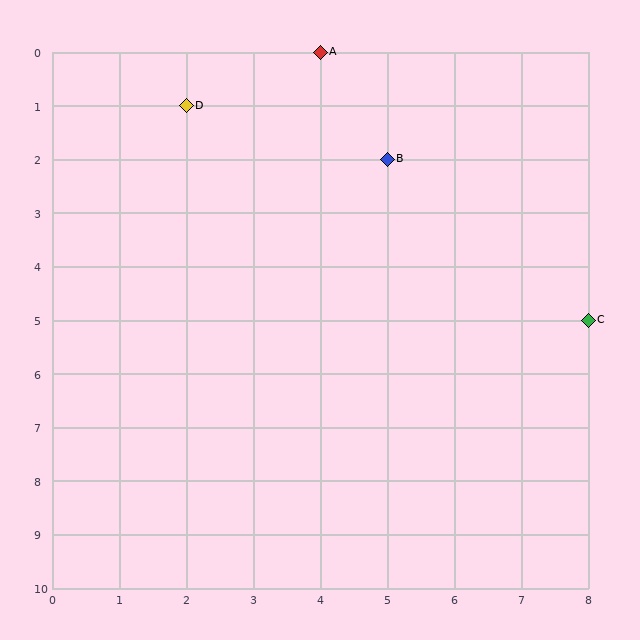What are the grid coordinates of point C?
Point C is at grid coordinates (8, 5).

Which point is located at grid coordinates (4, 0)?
Point A is at (4, 0).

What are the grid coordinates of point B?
Point B is at grid coordinates (5, 2).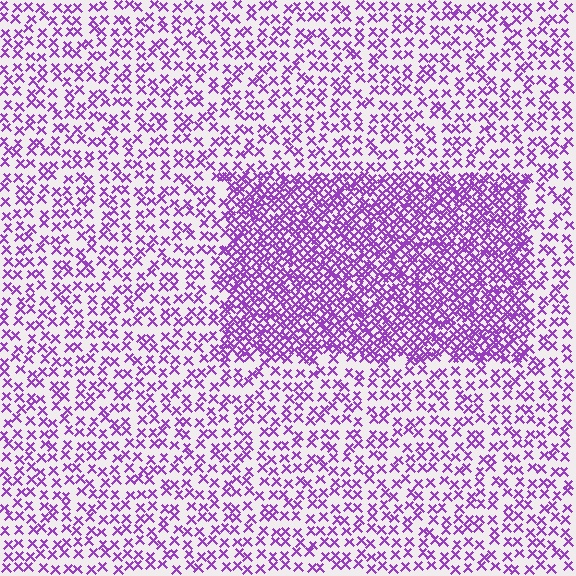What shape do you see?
I see a rectangle.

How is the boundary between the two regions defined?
The boundary is defined by a change in element density (approximately 2.4x ratio). All elements are the same color, size, and shape.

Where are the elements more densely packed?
The elements are more densely packed inside the rectangle boundary.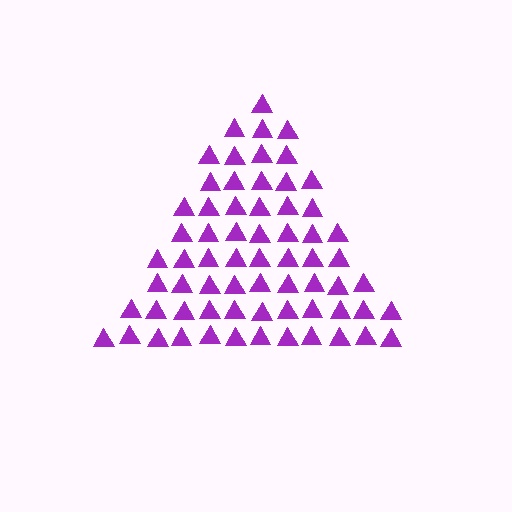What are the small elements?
The small elements are triangles.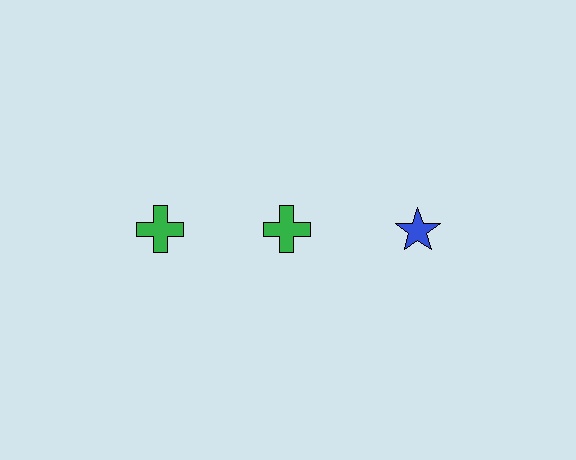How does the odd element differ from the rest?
It differs in both color (blue instead of green) and shape (star instead of cross).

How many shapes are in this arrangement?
There are 3 shapes arranged in a grid pattern.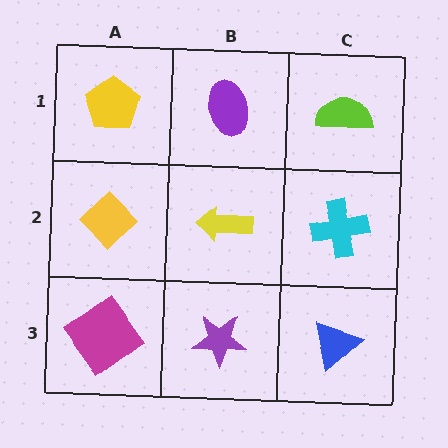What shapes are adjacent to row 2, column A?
A yellow pentagon (row 1, column A), a magenta diamond (row 3, column A), a yellow arrow (row 2, column B).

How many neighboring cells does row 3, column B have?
3.